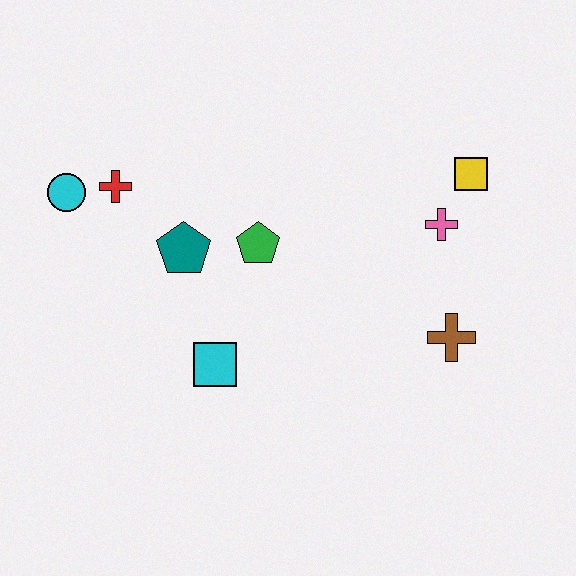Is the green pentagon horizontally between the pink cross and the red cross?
Yes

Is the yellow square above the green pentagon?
Yes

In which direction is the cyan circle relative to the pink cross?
The cyan circle is to the left of the pink cross.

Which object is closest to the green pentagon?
The teal pentagon is closest to the green pentagon.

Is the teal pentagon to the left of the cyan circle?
No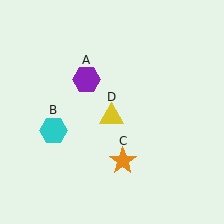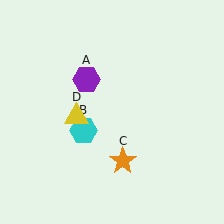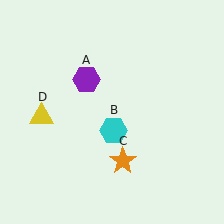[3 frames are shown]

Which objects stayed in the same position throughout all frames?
Purple hexagon (object A) and orange star (object C) remained stationary.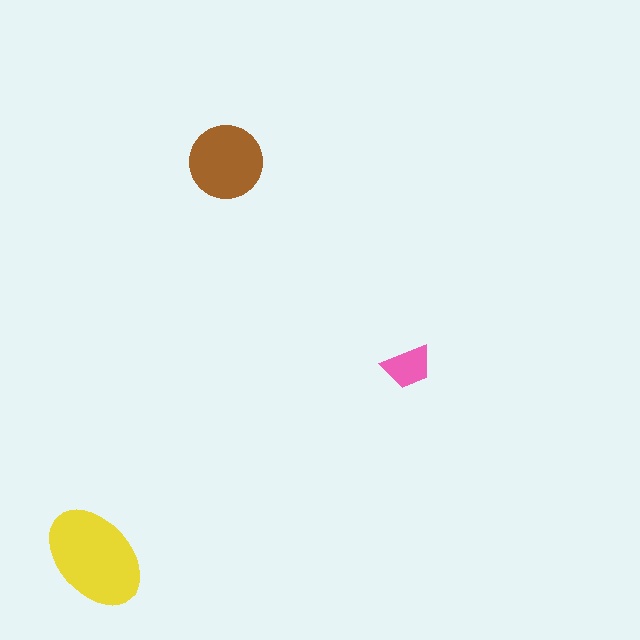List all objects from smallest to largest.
The pink trapezoid, the brown circle, the yellow ellipse.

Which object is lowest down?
The yellow ellipse is bottommost.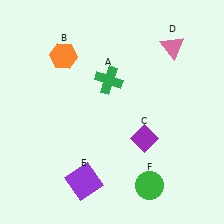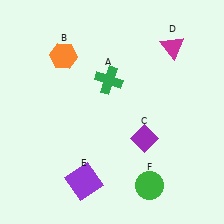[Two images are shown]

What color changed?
The triangle (D) changed from pink in Image 1 to magenta in Image 2.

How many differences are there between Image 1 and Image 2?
There is 1 difference between the two images.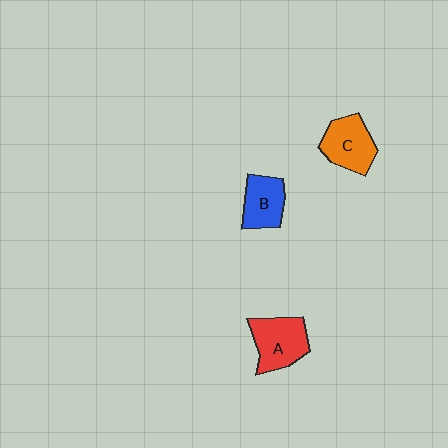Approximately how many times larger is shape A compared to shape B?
Approximately 1.3 times.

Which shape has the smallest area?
Shape B (blue).